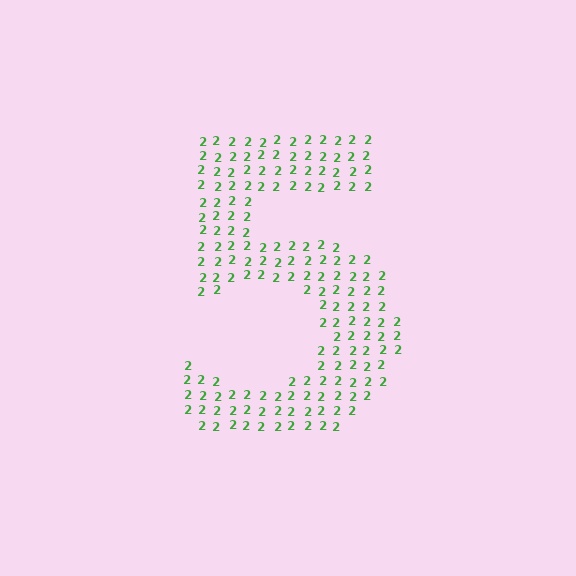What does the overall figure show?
The overall figure shows the digit 5.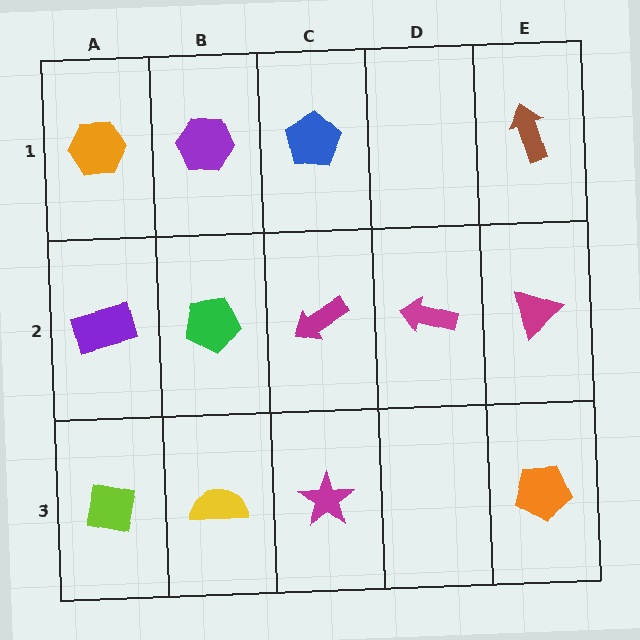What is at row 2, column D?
A magenta arrow.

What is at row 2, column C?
A magenta arrow.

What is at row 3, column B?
A yellow semicircle.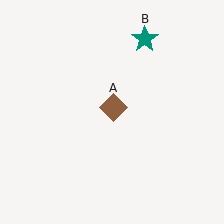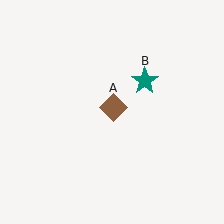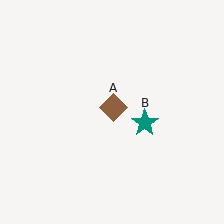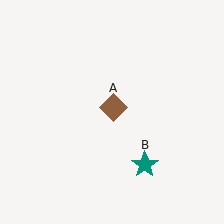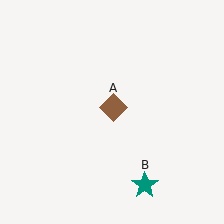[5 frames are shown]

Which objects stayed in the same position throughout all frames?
Brown diamond (object A) remained stationary.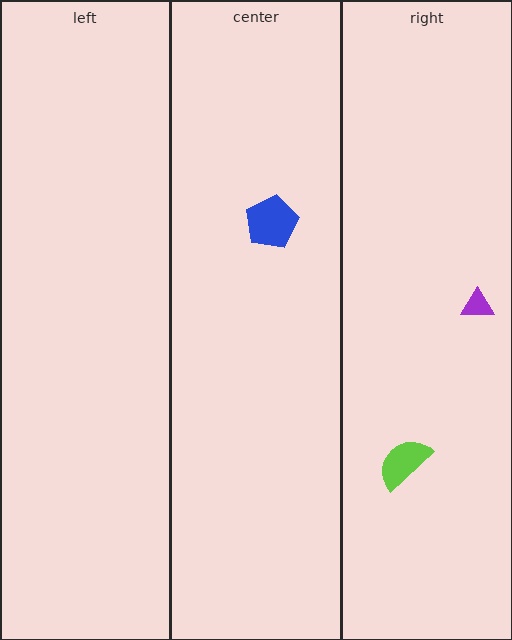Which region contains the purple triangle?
The right region.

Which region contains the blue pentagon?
The center region.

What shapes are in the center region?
The blue pentagon.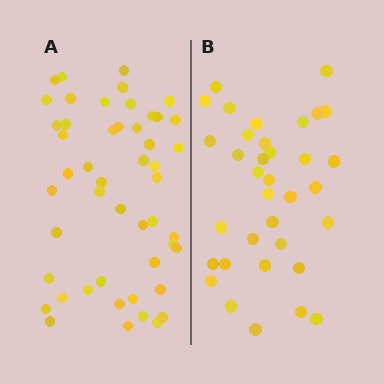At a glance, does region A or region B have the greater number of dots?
Region A (the left region) has more dots.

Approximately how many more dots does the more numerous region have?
Region A has approximately 15 more dots than region B.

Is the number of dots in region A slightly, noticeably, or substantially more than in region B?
Region A has noticeably more, but not dramatically so. The ratio is roughly 1.4 to 1.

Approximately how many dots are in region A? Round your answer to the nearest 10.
About 50 dots. (The exact count is 49, which rounds to 50.)